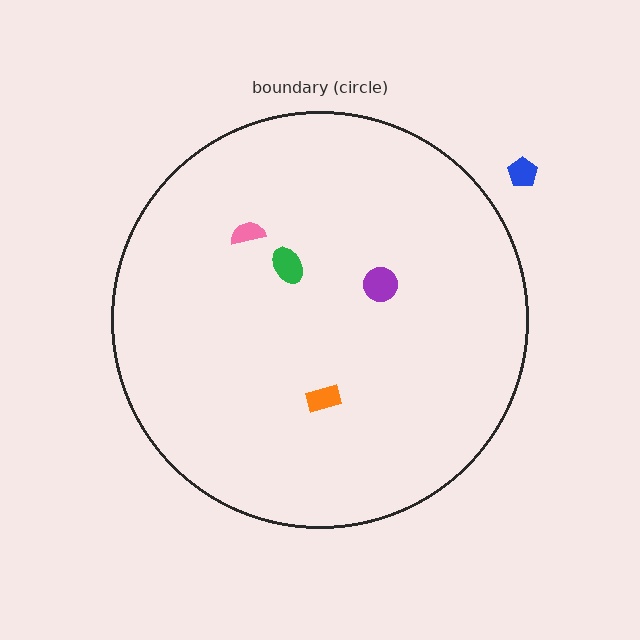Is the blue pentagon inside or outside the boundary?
Outside.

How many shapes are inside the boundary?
4 inside, 1 outside.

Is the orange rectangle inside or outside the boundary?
Inside.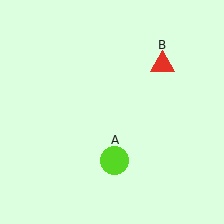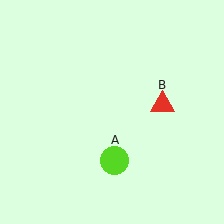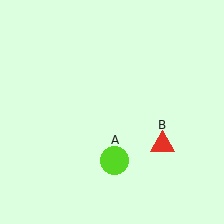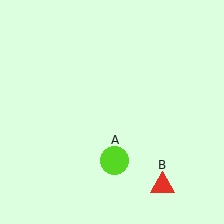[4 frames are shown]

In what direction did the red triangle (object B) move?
The red triangle (object B) moved down.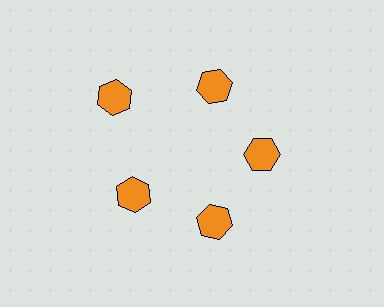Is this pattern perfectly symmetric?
No. The 5 orange hexagons are arranged in a ring, but one element near the 10 o'clock position is pushed outward from the center, breaking the 5-fold rotational symmetry.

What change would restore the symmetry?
The symmetry would be restored by moving it inward, back onto the ring so that all 5 hexagons sit at equal angles and equal distance from the center.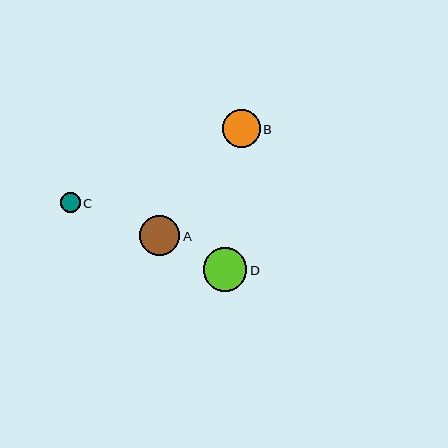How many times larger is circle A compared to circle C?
Circle A is approximately 2.0 times the size of circle C.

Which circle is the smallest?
Circle C is the smallest with a size of approximately 20 pixels.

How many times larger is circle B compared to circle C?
Circle B is approximately 1.9 times the size of circle C.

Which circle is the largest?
Circle D is the largest with a size of approximately 43 pixels.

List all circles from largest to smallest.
From largest to smallest: D, A, B, C.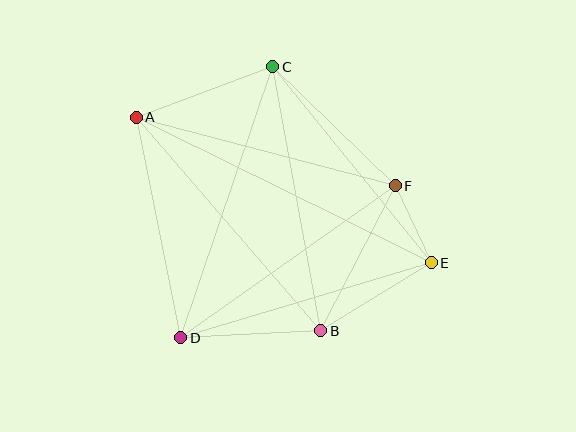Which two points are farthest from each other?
Points A and E are farthest from each other.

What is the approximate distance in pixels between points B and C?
The distance between B and C is approximately 268 pixels.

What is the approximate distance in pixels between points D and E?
The distance between D and E is approximately 261 pixels.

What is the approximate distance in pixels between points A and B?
The distance between A and B is approximately 282 pixels.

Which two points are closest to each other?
Points E and F are closest to each other.